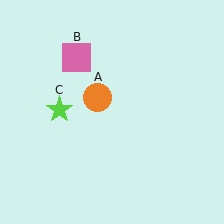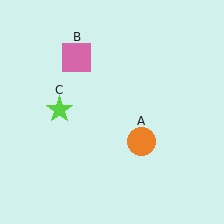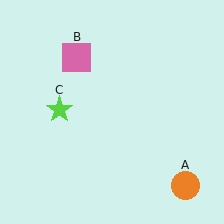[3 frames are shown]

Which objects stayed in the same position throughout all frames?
Pink square (object B) and lime star (object C) remained stationary.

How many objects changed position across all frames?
1 object changed position: orange circle (object A).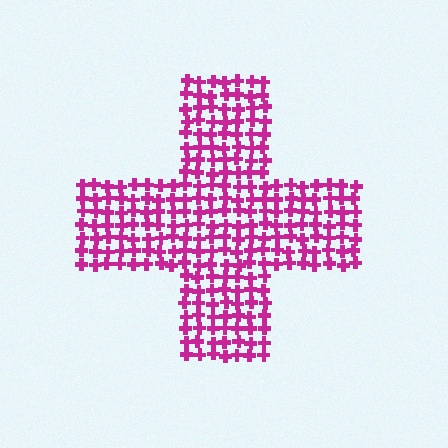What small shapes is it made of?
It is made of small crosses.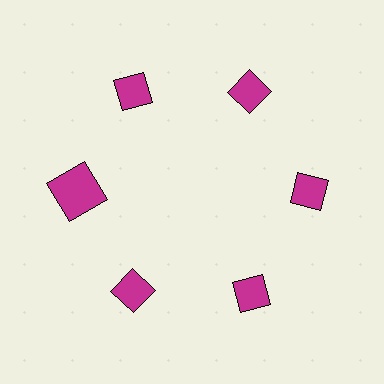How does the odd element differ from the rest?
It has a different shape: square instead of diamond.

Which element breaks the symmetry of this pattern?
The magenta square at roughly the 9 o'clock position breaks the symmetry. All other shapes are magenta diamonds.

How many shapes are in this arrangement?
There are 6 shapes arranged in a ring pattern.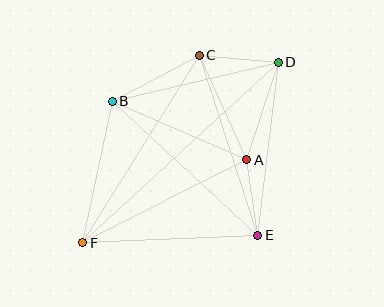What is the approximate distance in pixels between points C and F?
The distance between C and F is approximately 221 pixels.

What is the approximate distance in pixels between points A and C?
The distance between A and C is approximately 115 pixels.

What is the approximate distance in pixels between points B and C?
The distance between B and C is approximately 98 pixels.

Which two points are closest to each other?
Points A and E are closest to each other.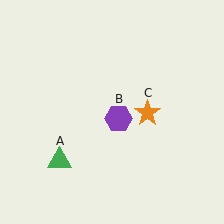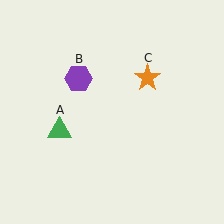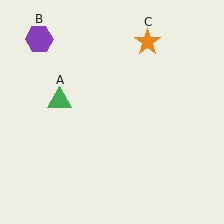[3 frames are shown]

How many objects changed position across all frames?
3 objects changed position: green triangle (object A), purple hexagon (object B), orange star (object C).